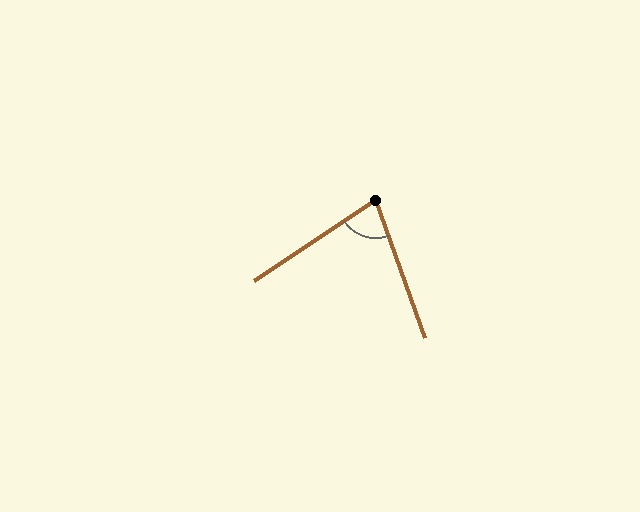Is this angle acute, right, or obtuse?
It is acute.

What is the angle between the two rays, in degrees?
Approximately 76 degrees.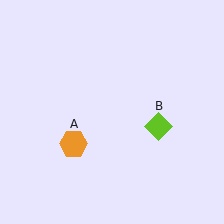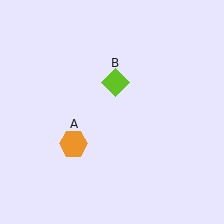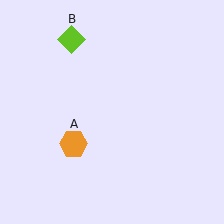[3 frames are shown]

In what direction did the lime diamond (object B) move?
The lime diamond (object B) moved up and to the left.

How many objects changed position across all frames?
1 object changed position: lime diamond (object B).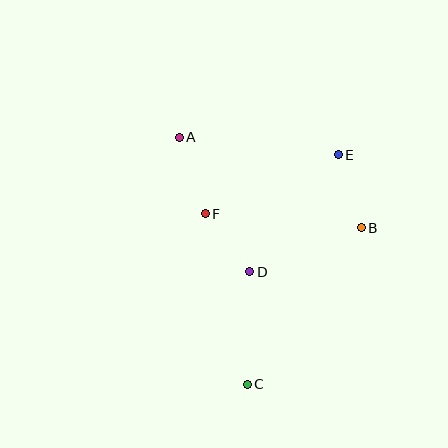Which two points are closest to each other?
Points D and F are closest to each other.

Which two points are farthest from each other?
Points A and C are farthest from each other.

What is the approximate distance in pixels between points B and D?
The distance between B and D is approximately 119 pixels.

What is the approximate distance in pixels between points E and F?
The distance between E and F is approximately 146 pixels.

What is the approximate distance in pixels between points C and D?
The distance between C and D is approximately 113 pixels.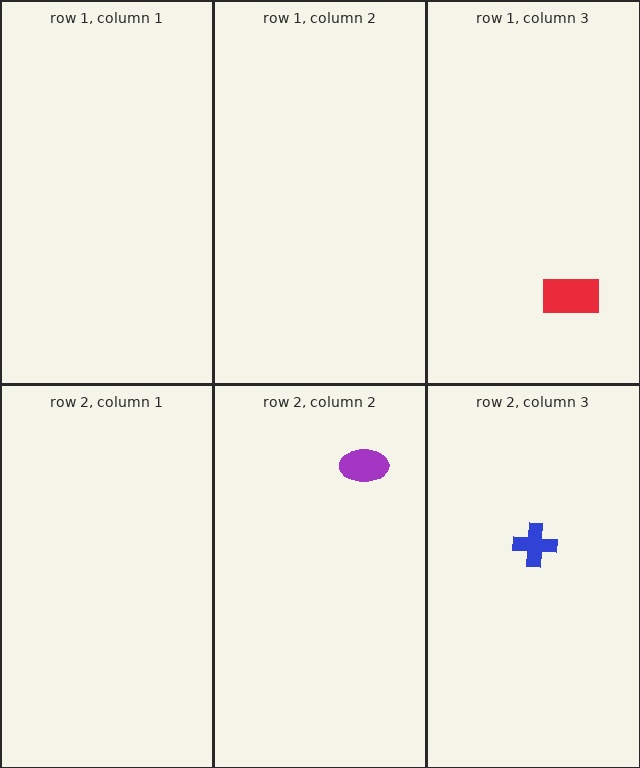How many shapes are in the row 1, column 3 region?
1.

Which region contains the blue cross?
The row 2, column 3 region.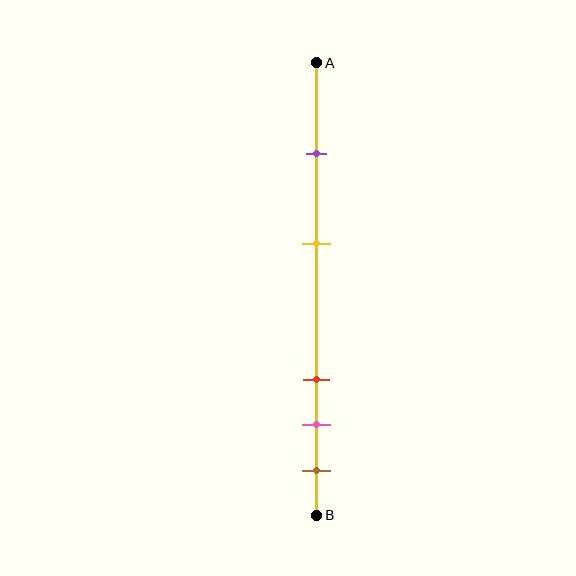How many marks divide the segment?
There are 5 marks dividing the segment.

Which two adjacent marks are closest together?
The pink and brown marks are the closest adjacent pair.